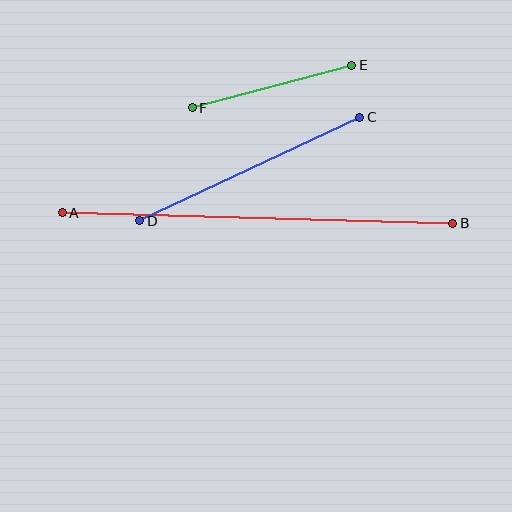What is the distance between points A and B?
The distance is approximately 391 pixels.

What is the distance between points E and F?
The distance is approximately 165 pixels.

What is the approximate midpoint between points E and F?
The midpoint is at approximately (272, 87) pixels.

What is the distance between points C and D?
The distance is approximately 243 pixels.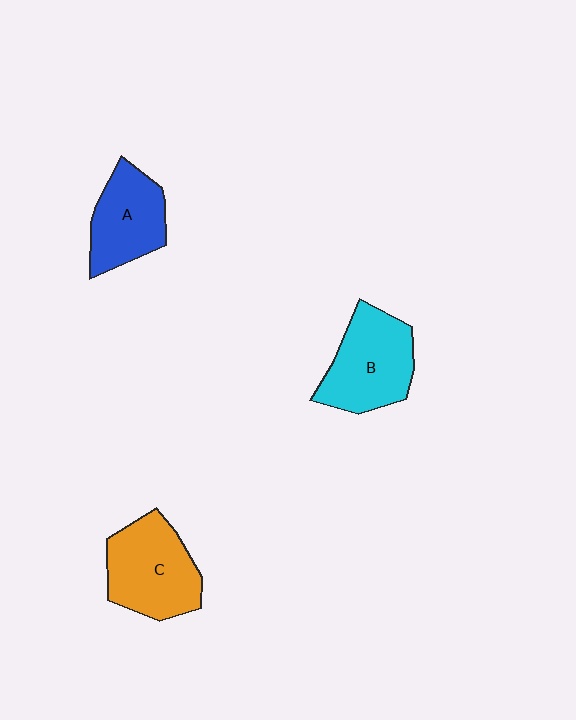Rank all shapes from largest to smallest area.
From largest to smallest: C (orange), B (cyan), A (blue).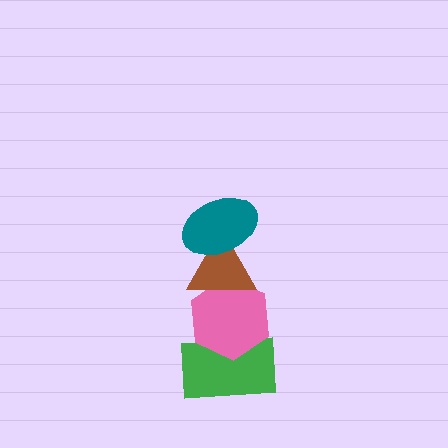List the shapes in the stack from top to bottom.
From top to bottom: the teal ellipse, the brown triangle, the pink hexagon, the green rectangle.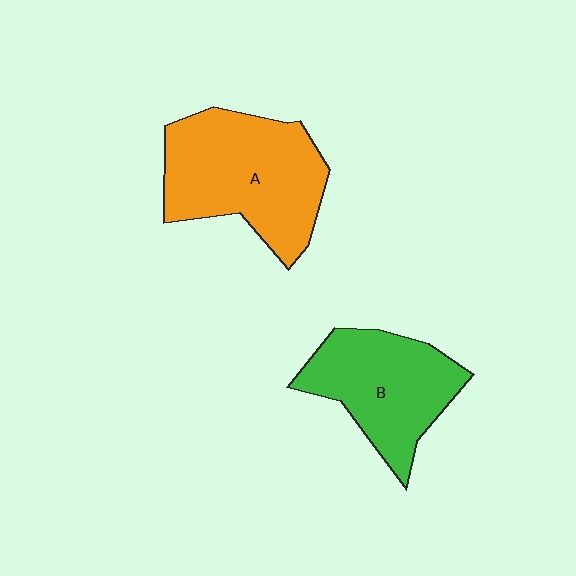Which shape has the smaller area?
Shape B (green).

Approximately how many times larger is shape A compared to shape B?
Approximately 1.3 times.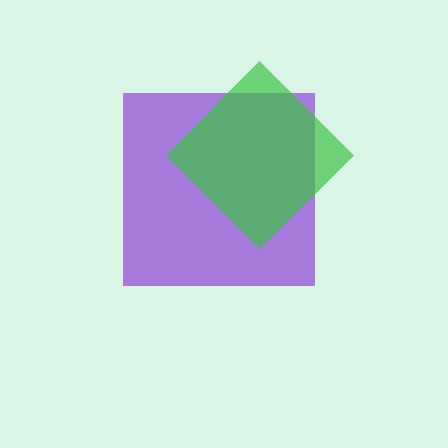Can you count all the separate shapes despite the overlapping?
Yes, there are 2 separate shapes.